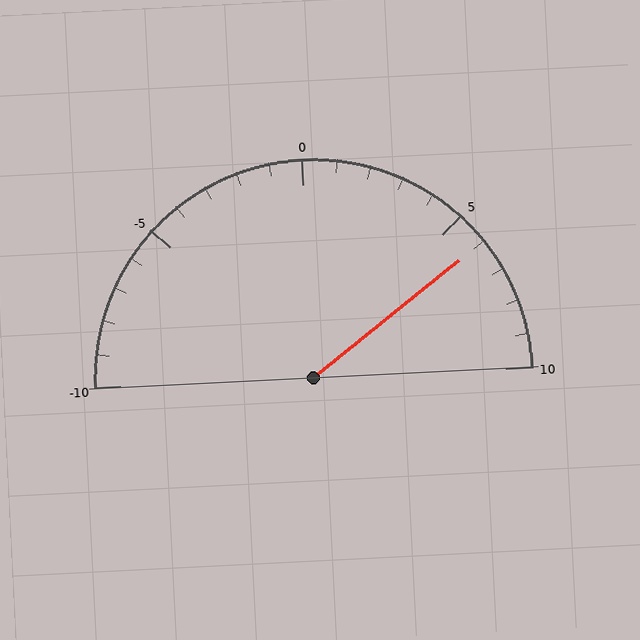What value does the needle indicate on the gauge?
The needle indicates approximately 6.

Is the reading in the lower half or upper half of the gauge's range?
The reading is in the upper half of the range (-10 to 10).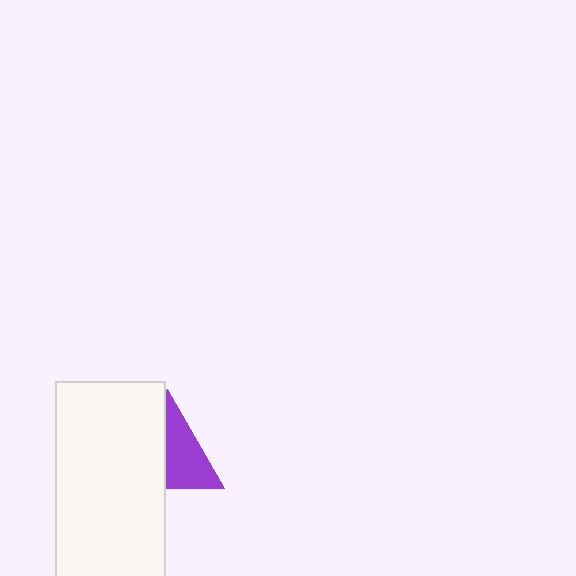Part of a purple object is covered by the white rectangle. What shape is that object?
It is a triangle.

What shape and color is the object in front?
The object in front is a white rectangle.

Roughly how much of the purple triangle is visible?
About half of it is visible (roughly 53%).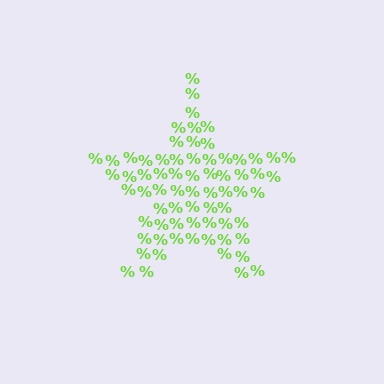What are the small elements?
The small elements are percent signs.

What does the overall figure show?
The overall figure shows a star.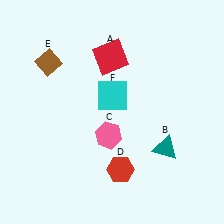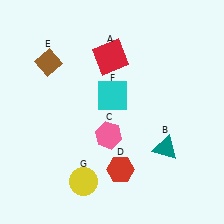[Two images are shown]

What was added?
A yellow circle (G) was added in Image 2.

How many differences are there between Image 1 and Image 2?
There is 1 difference between the two images.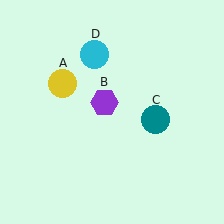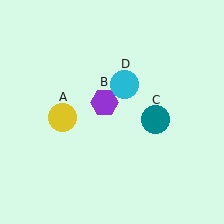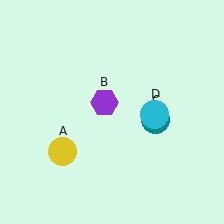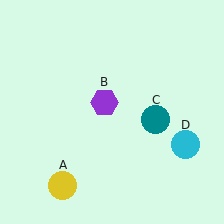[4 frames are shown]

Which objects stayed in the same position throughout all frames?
Purple hexagon (object B) and teal circle (object C) remained stationary.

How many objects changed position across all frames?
2 objects changed position: yellow circle (object A), cyan circle (object D).